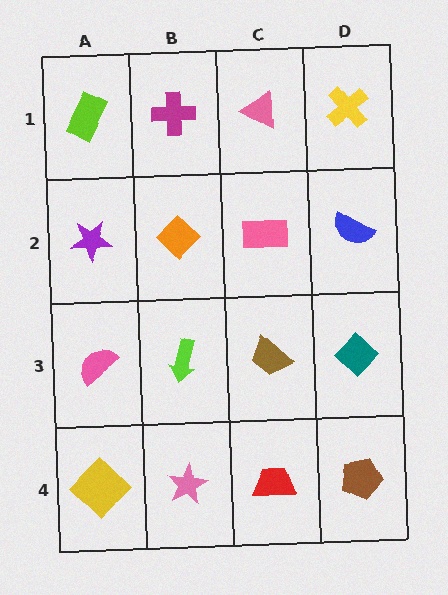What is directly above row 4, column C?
A brown trapezoid.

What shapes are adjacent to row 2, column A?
A lime rectangle (row 1, column A), a pink semicircle (row 3, column A), an orange diamond (row 2, column B).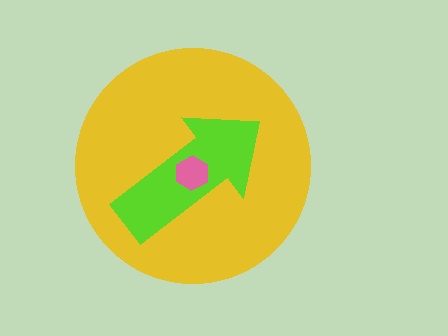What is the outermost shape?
The yellow circle.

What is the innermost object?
The pink hexagon.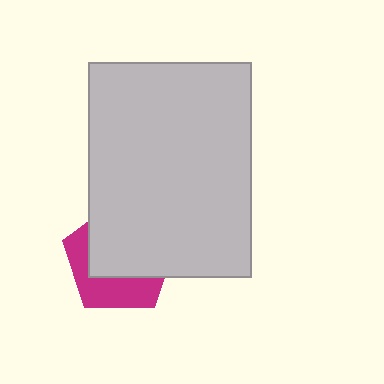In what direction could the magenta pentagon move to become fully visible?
The magenta pentagon could move toward the lower-left. That would shift it out from behind the light gray rectangle entirely.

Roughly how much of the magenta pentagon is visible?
A small part of it is visible (roughly 39%).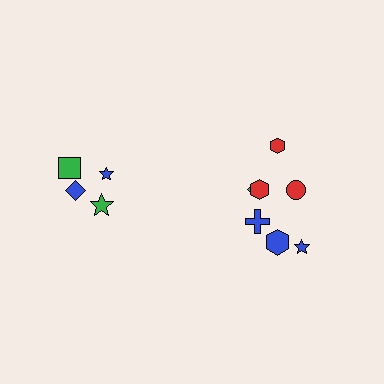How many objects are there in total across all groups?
There are 11 objects.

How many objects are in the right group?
There are 7 objects.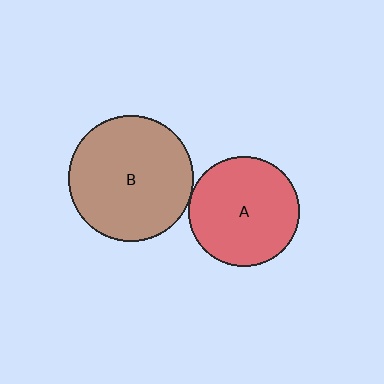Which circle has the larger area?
Circle B (brown).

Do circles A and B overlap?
Yes.